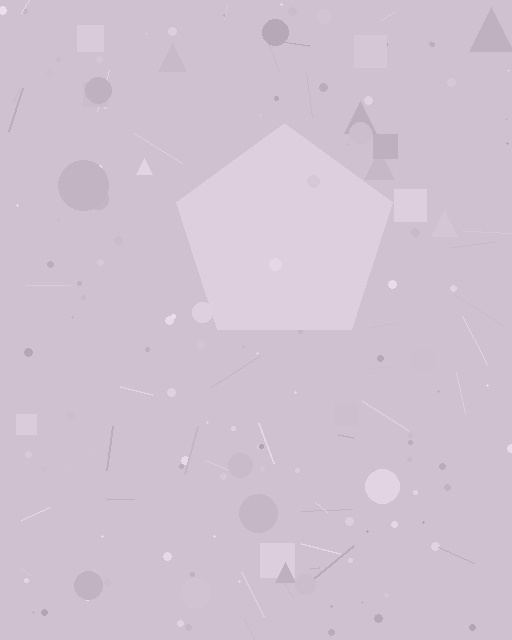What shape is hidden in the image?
A pentagon is hidden in the image.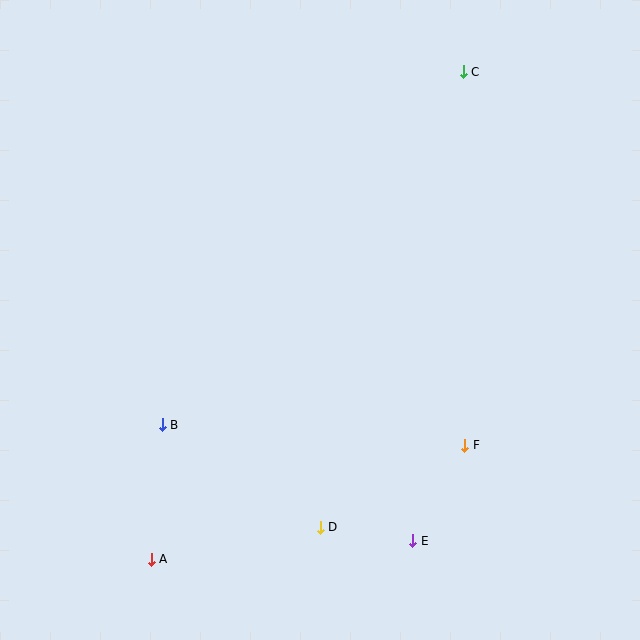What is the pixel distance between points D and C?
The distance between D and C is 478 pixels.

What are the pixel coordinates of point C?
Point C is at (463, 72).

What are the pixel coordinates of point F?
Point F is at (465, 445).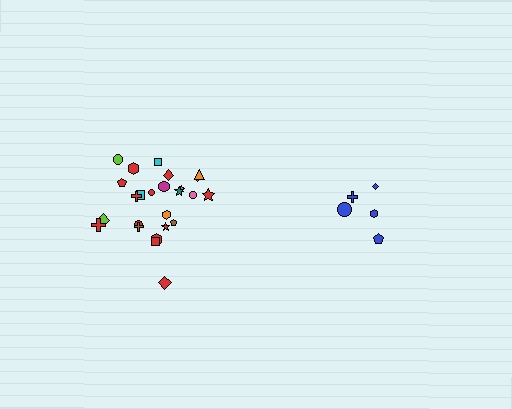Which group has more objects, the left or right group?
The left group.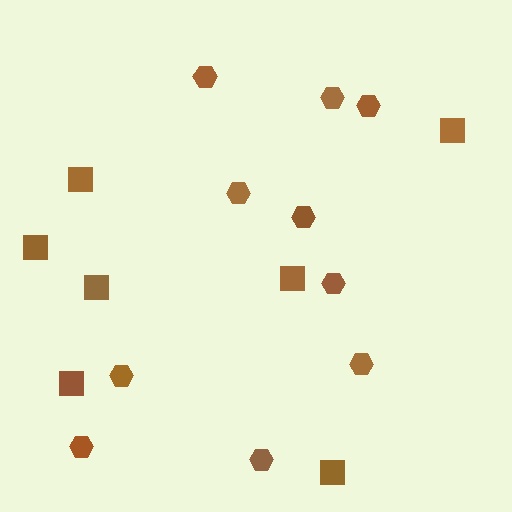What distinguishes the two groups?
There are 2 groups: one group of hexagons (10) and one group of squares (7).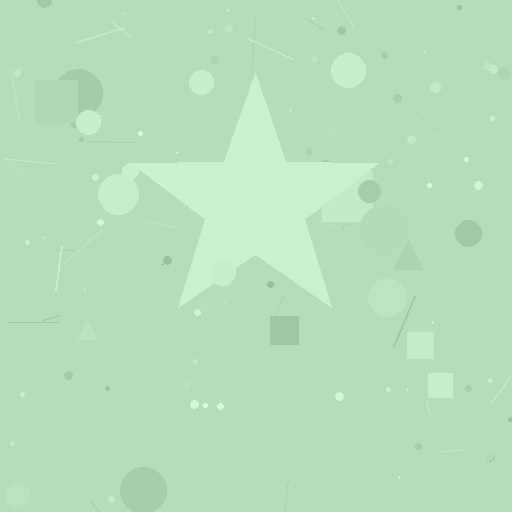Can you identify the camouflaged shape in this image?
The camouflaged shape is a star.